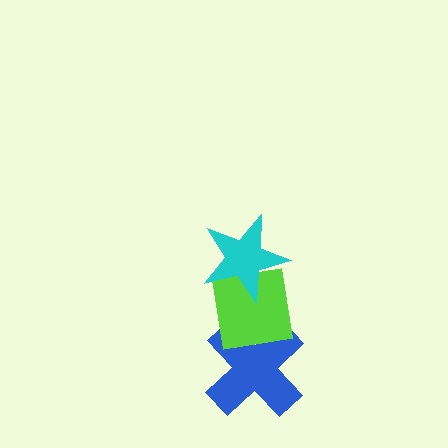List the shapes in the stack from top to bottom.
From top to bottom: the cyan star, the lime square, the blue cross.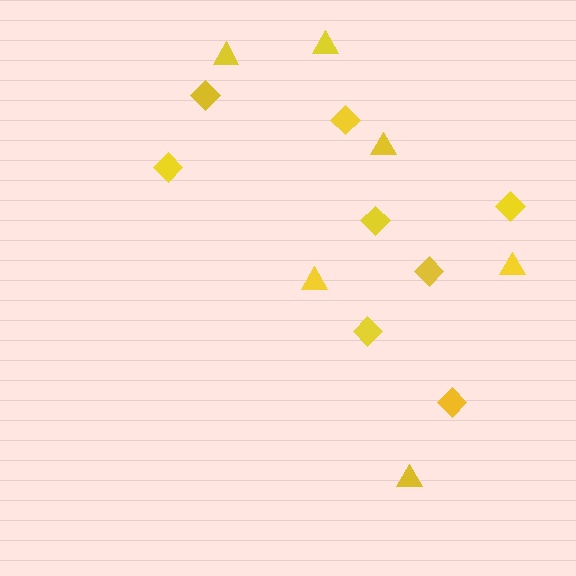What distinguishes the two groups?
There are 2 groups: one group of triangles (6) and one group of diamonds (8).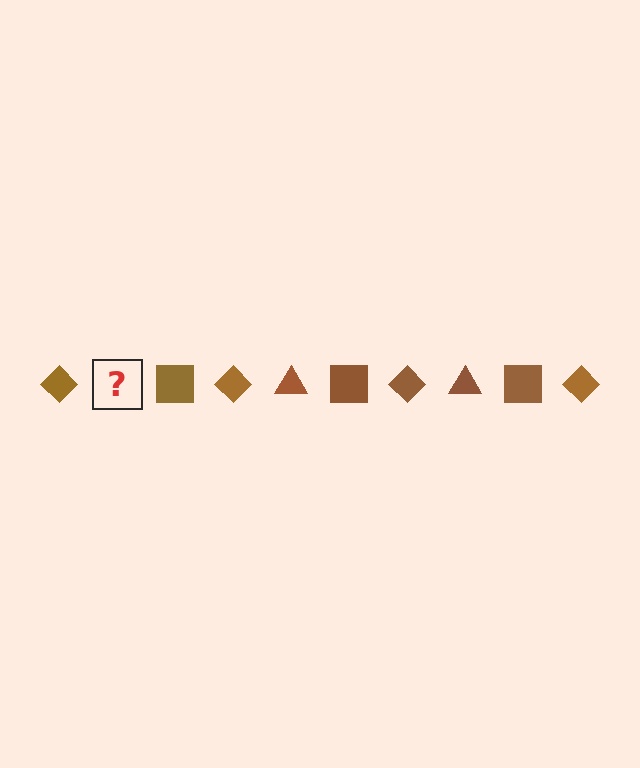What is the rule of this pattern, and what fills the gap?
The rule is that the pattern cycles through diamond, triangle, square shapes in brown. The gap should be filled with a brown triangle.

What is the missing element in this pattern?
The missing element is a brown triangle.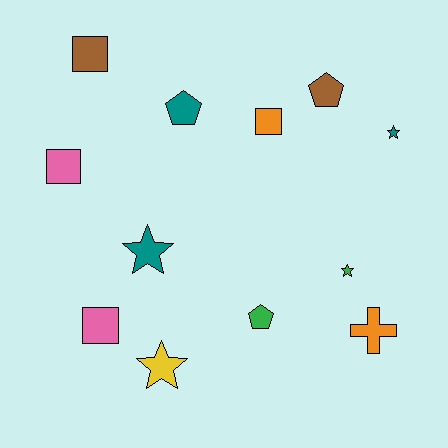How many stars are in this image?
There are 4 stars.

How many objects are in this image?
There are 12 objects.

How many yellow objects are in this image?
There is 1 yellow object.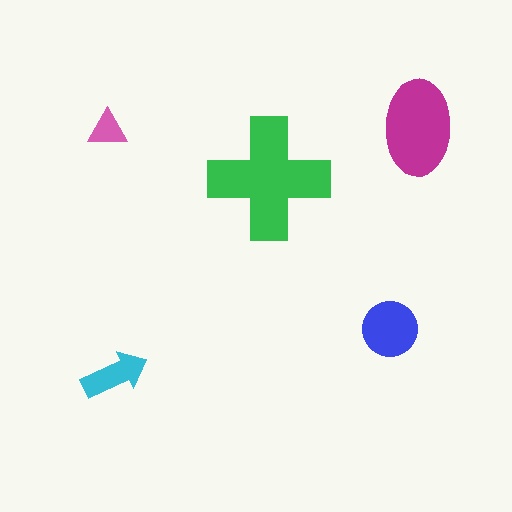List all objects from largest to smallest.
The green cross, the magenta ellipse, the blue circle, the cyan arrow, the pink triangle.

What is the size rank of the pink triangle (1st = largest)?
5th.